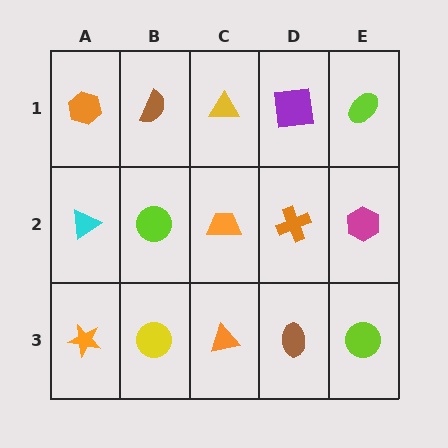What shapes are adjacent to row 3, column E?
A magenta hexagon (row 2, column E), a brown ellipse (row 3, column D).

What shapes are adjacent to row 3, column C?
An orange trapezoid (row 2, column C), a yellow circle (row 3, column B), a brown ellipse (row 3, column D).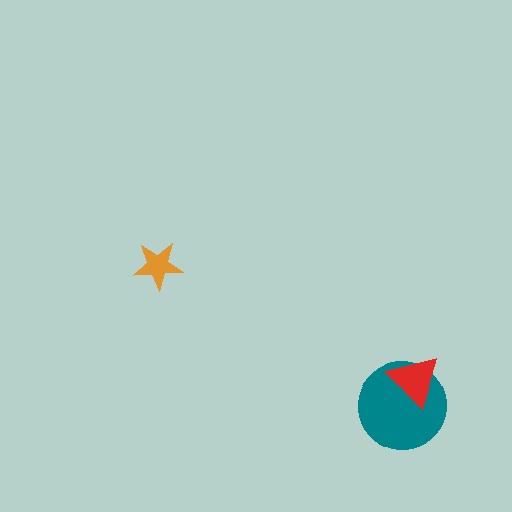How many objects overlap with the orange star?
0 objects overlap with the orange star.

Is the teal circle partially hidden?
Yes, it is partially covered by another shape.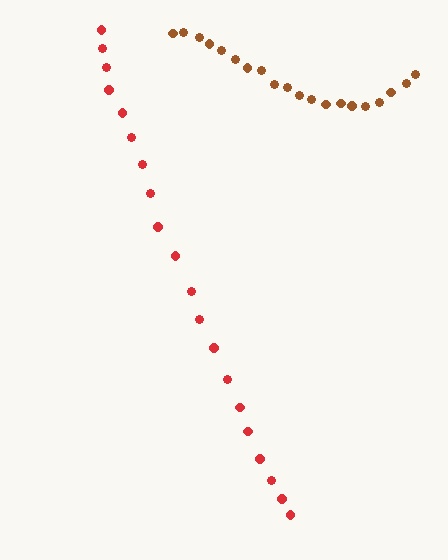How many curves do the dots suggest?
There are 2 distinct paths.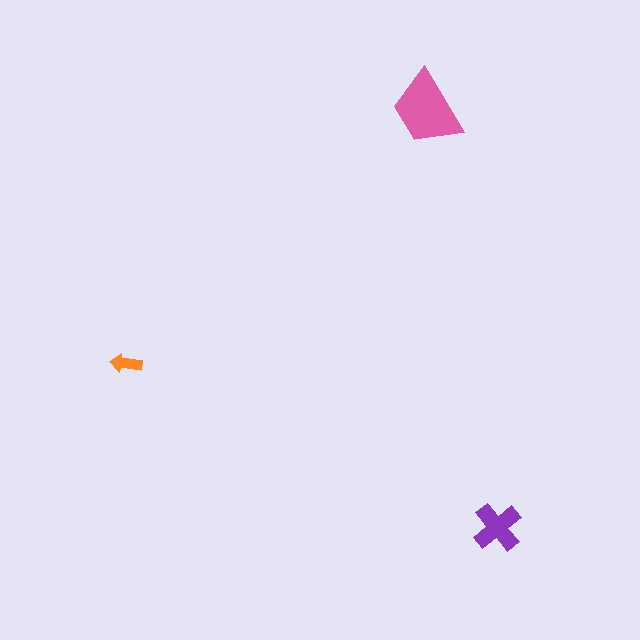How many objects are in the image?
There are 3 objects in the image.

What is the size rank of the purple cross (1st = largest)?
2nd.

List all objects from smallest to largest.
The orange arrow, the purple cross, the pink trapezoid.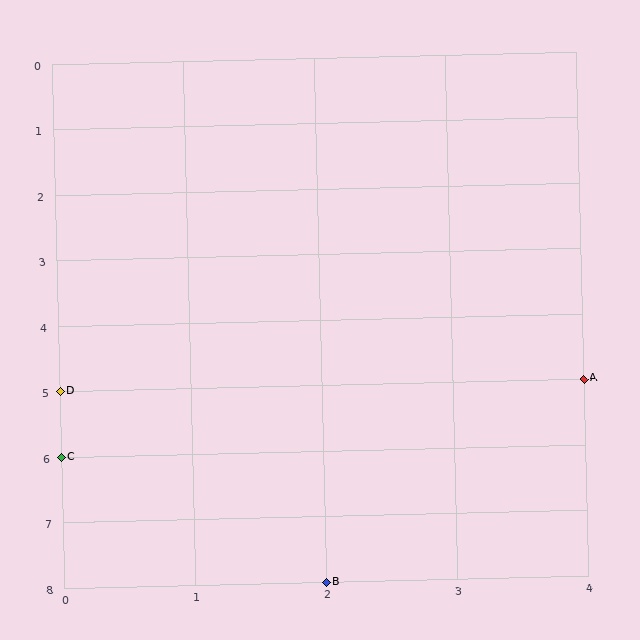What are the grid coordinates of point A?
Point A is at grid coordinates (4, 5).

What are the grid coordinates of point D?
Point D is at grid coordinates (0, 5).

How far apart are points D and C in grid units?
Points D and C are 1 row apart.